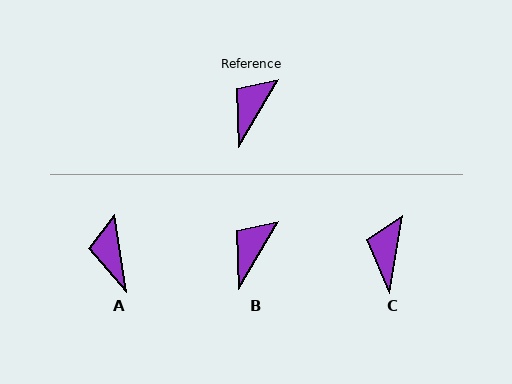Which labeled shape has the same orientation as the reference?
B.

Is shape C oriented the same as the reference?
No, it is off by about 21 degrees.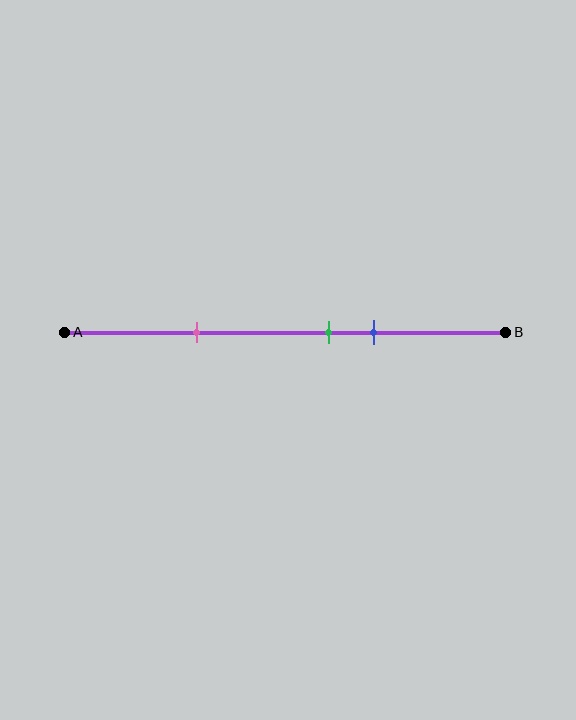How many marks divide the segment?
There are 3 marks dividing the segment.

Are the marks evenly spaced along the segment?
No, the marks are not evenly spaced.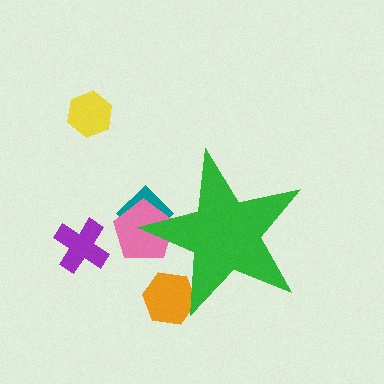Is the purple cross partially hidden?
No, the purple cross is fully visible.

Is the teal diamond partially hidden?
Yes, the teal diamond is partially hidden behind the green star.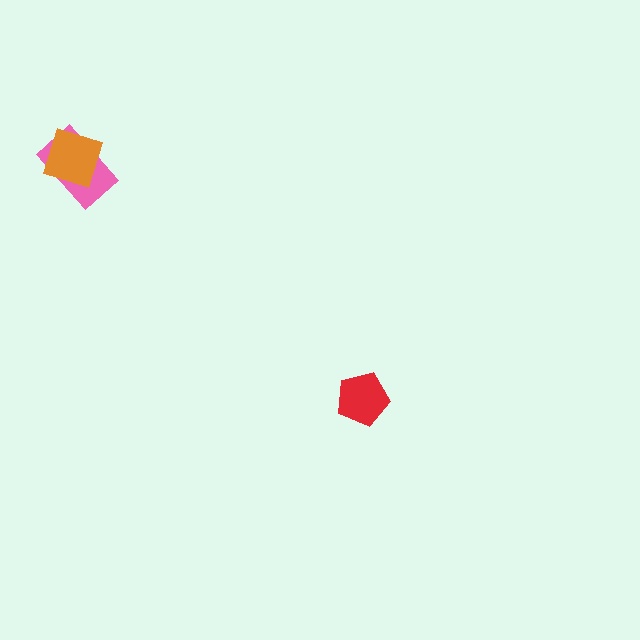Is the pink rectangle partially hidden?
Yes, it is partially covered by another shape.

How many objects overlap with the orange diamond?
1 object overlaps with the orange diamond.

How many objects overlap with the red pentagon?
0 objects overlap with the red pentagon.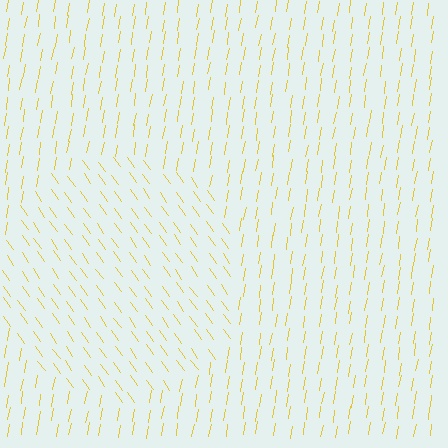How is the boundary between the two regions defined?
The boundary is defined purely by a change in line orientation (approximately 45 degrees difference). All lines are the same color and thickness.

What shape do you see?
I see a circle.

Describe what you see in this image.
The image is filled with small yellow line segments. A circle region in the image has lines oriented differently from the surrounding lines, creating a visible texture boundary.